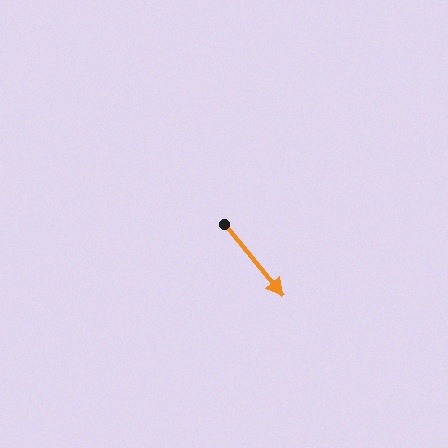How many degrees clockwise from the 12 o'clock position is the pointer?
Approximately 141 degrees.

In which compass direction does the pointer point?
Southeast.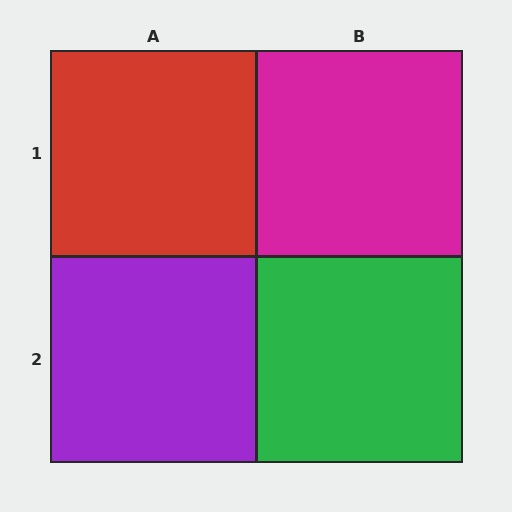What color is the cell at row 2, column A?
Purple.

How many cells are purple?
1 cell is purple.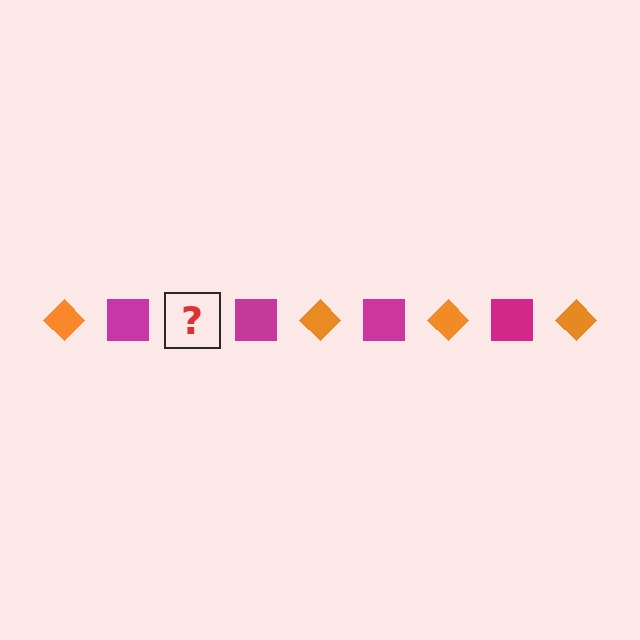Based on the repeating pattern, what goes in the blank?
The blank should be an orange diamond.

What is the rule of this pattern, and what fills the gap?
The rule is that the pattern alternates between orange diamond and magenta square. The gap should be filled with an orange diamond.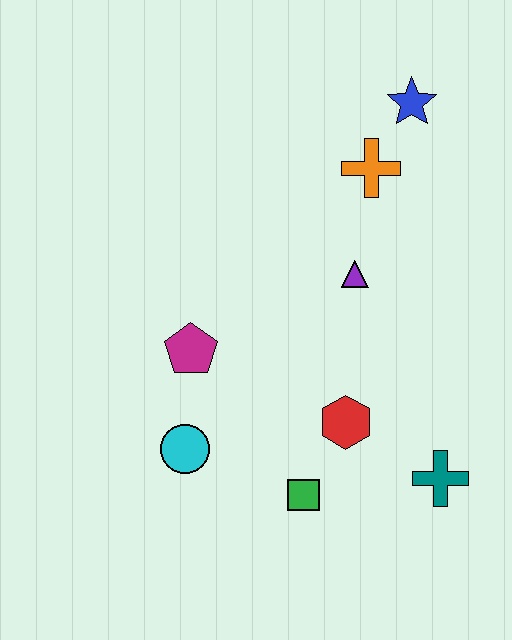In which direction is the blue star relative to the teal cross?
The blue star is above the teal cross.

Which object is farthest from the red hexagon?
The blue star is farthest from the red hexagon.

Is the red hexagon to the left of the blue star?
Yes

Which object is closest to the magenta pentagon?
The cyan circle is closest to the magenta pentagon.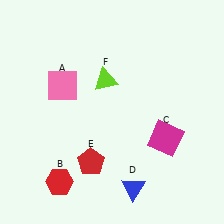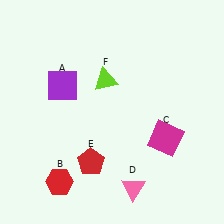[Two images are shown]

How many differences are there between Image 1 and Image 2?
There are 2 differences between the two images.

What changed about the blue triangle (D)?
In Image 1, D is blue. In Image 2, it changed to pink.